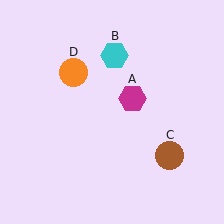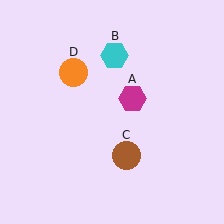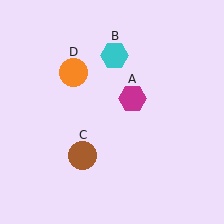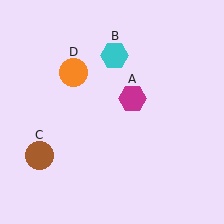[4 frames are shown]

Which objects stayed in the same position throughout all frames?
Magenta hexagon (object A) and cyan hexagon (object B) and orange circle (object D) remained stationary.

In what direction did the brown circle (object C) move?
The brown circle (object C) moved left.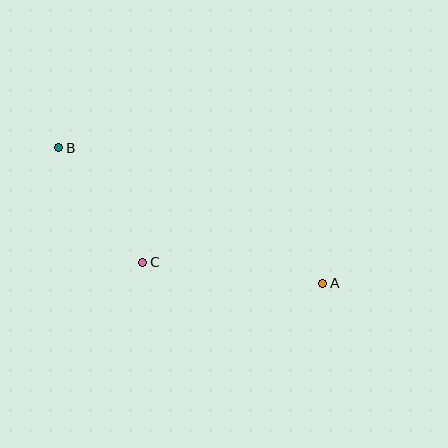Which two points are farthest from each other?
Points A and B are farthest from each other.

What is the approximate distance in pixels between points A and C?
The distance between A and C is approximately 181 pixels.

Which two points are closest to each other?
Points B and C are closest to each other.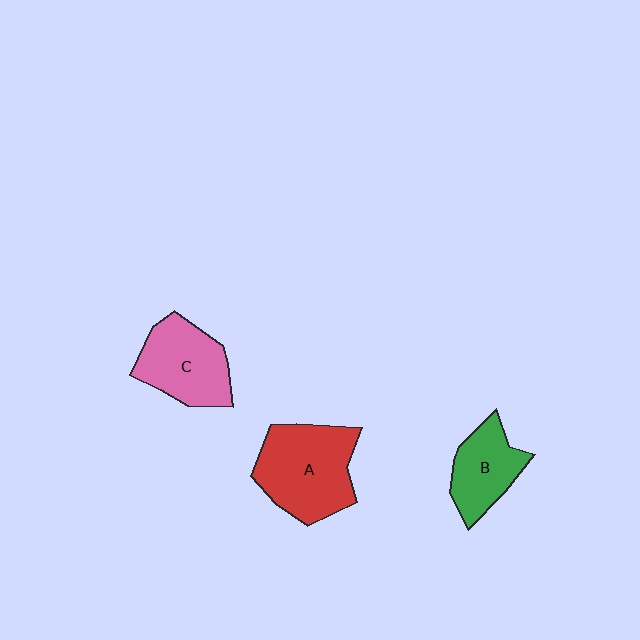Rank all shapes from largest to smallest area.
From largest to smallest: A (red), C (pink), B (green).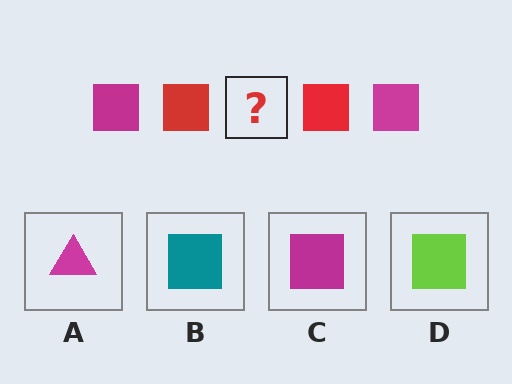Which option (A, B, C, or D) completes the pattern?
C.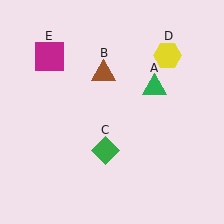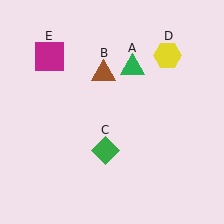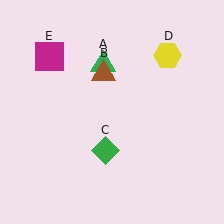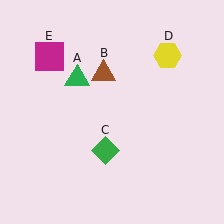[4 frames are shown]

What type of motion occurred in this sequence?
The green triangle (object A) rotated counterclockwise around the center of the scene.